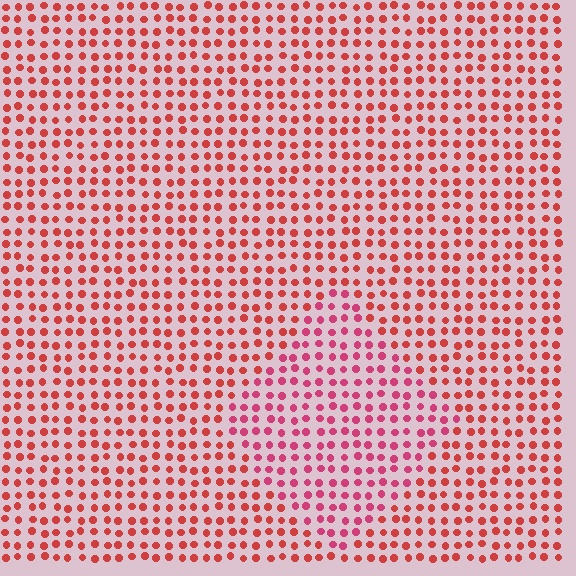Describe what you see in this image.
The image is filled with small red elements in a uniform arrangement. A diamond-shaped region is visible where the elements are tinted to a slightly different hue, forming a subtle color boundary.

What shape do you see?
I see a diamond.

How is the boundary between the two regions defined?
The boundary is defined purely by a slight shift in hue (about 24 degrees). Spacing, size, and orientation are identical on both sides.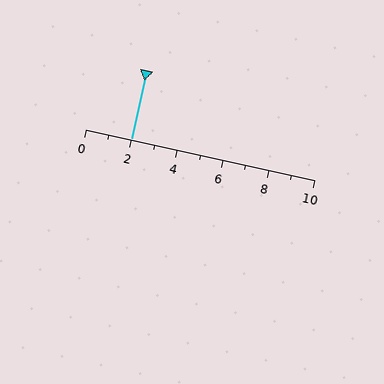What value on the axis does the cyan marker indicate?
The marker indicates approximately 2.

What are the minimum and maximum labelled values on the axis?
The axis runs from 0 to 10.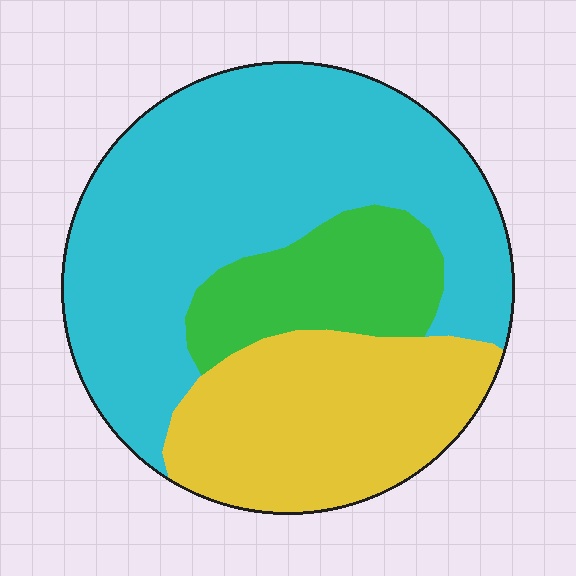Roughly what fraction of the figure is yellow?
Yellow covers around 30% of the figure.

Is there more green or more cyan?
Cyan.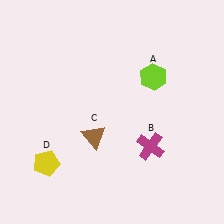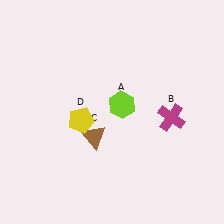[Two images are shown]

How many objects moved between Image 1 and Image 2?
3 objects moved between the two images.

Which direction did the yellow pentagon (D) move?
The yellow pentagon (D) moved up.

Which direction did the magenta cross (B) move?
The magenta cross (B) moved up.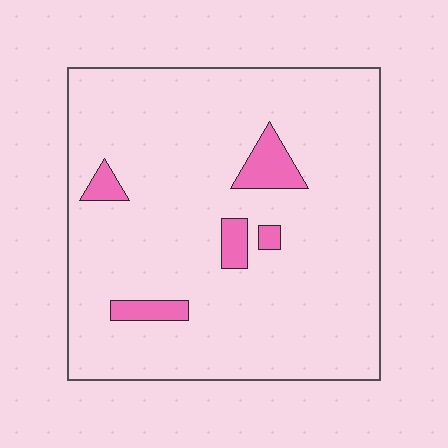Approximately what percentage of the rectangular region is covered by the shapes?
Approximately 10%.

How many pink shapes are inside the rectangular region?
5.